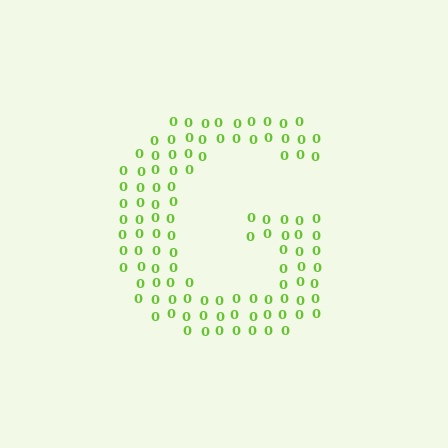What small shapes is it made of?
It is made of small digit 0's.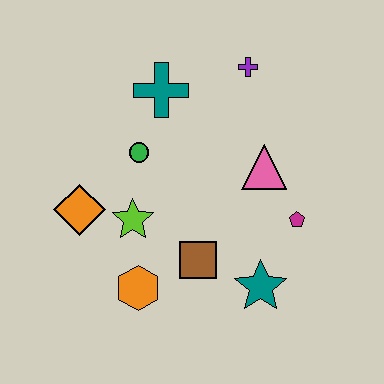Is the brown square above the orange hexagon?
Yes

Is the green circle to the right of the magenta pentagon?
No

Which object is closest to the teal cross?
The green circle is closest to the teal cross.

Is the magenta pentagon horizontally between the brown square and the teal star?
No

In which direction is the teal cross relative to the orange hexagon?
The teal cross is above the orange hexagon.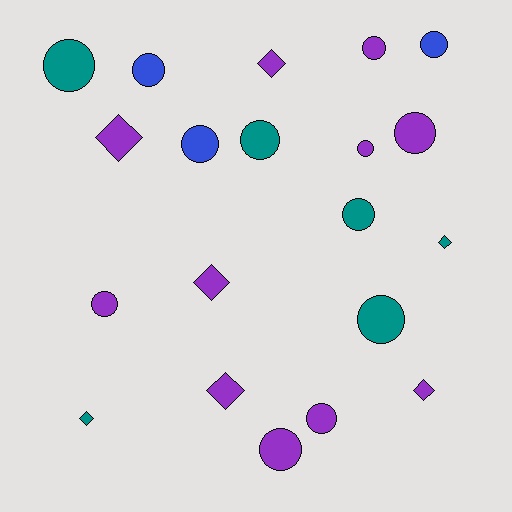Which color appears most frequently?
Purple, with 11 objects.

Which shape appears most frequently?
Circle, with 13 objects.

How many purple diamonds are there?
There are 5 purple diamonds.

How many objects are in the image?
There are 20 objects.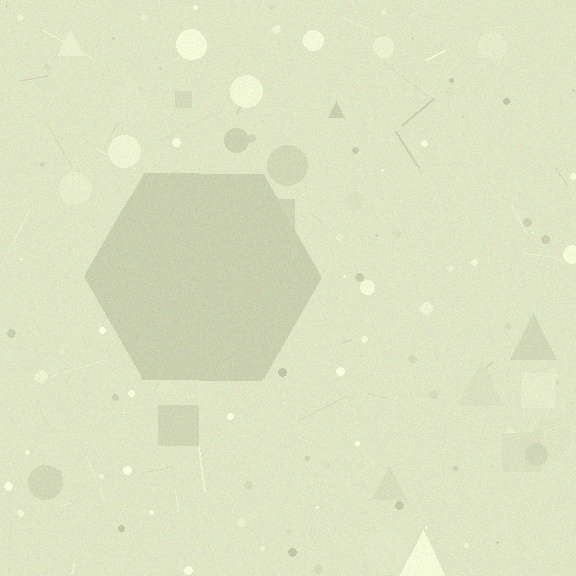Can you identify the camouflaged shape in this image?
The camouflaged shape is a hexagon.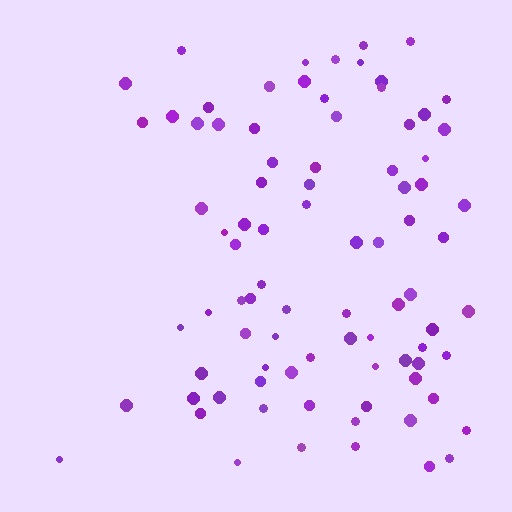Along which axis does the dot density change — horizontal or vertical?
Horizontal.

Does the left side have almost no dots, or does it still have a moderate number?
Still a moderate number, just noticeably fewer than the right.